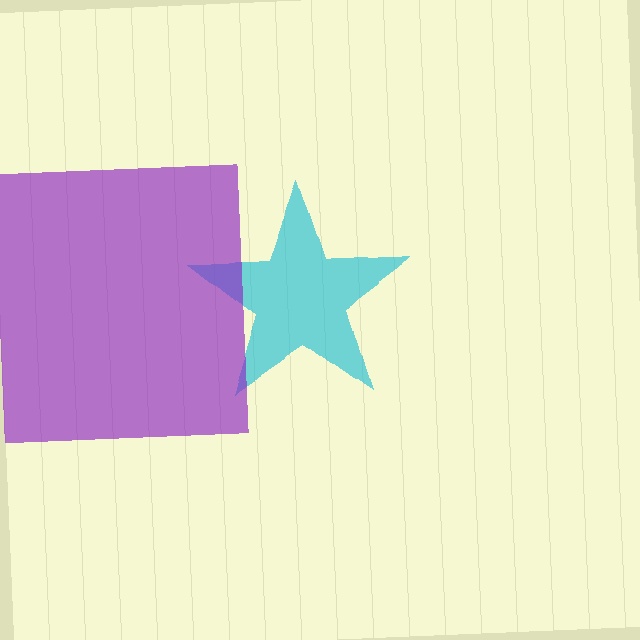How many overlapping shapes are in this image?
There are 2 overlapping shapes in the image.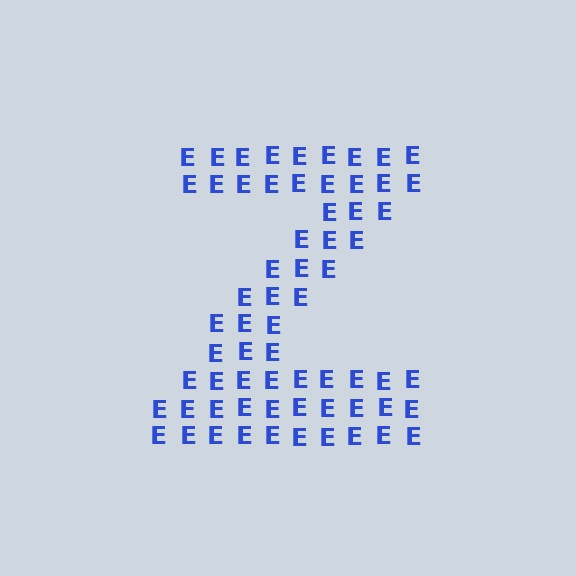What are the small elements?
The small elements are letter E's.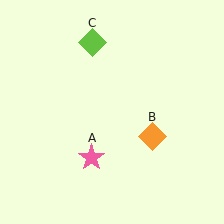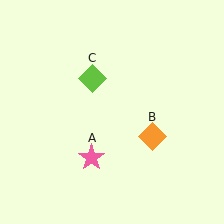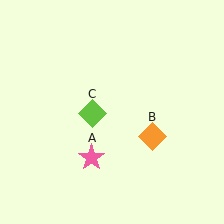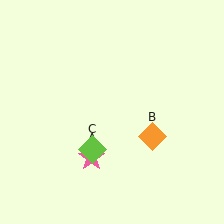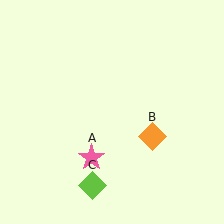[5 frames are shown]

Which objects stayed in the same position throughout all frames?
Pink star (object A) and orange diamond (object B) remained stationary.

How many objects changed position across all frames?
1 object changed position: lime diamond (object C).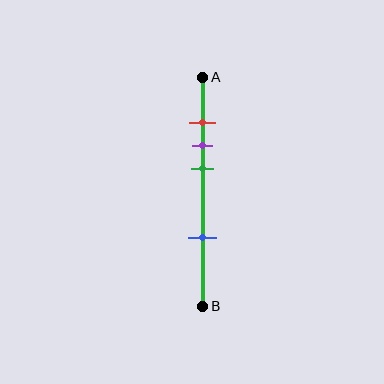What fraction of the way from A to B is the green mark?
The green mark is approximately 40% (0.4) of the way from A to B.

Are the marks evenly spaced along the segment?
No, the marks are not evenly spaced.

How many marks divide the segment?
There are 4 marks dividing the segment.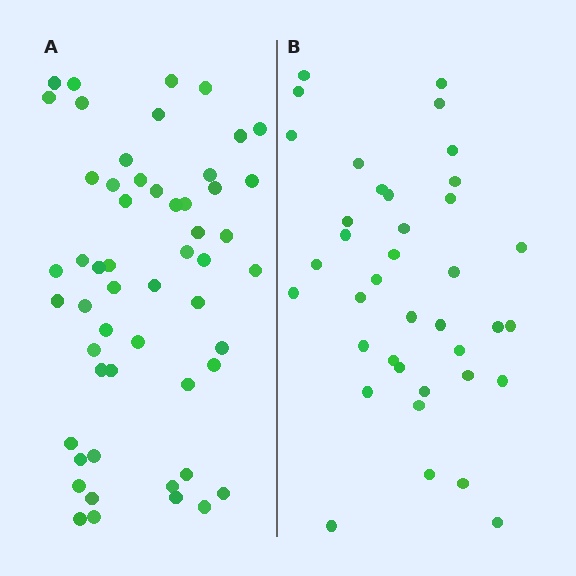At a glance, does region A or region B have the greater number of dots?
Region A (the left region) has more dots.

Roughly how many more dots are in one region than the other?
Region A has approximately 15 more dots than region B.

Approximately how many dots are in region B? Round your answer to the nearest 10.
About 40 dots. (The exact count is 38, which rounds to 40.)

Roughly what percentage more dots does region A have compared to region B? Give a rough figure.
About 40% more.